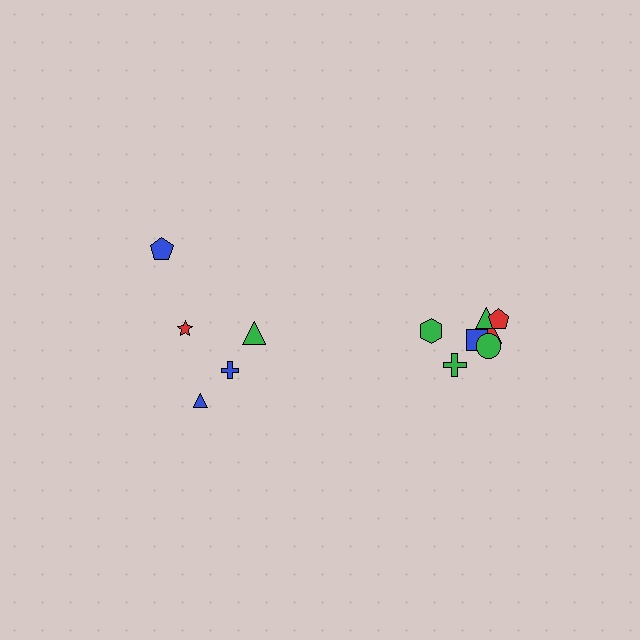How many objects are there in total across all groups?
There are 12 objects.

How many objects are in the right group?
There are 7 objects.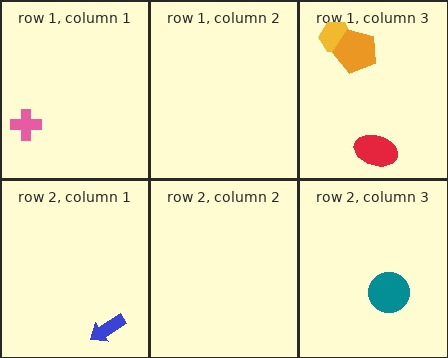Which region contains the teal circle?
The row 2, column 3 region.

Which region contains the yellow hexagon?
The row 1, column 3 region.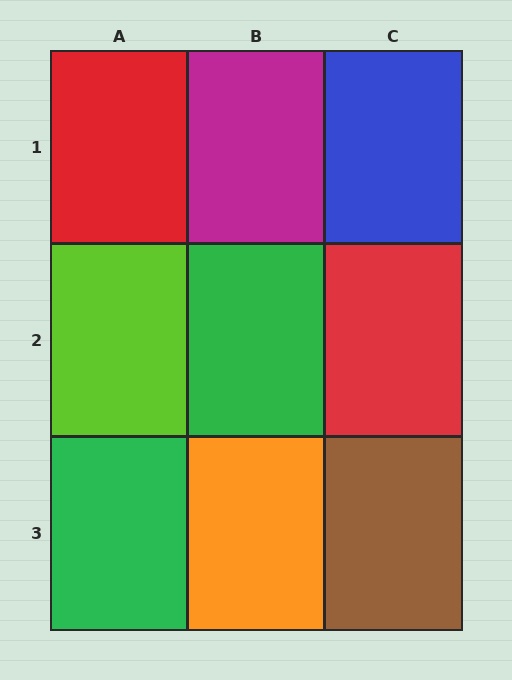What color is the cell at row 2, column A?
Lime.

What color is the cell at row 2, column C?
Red.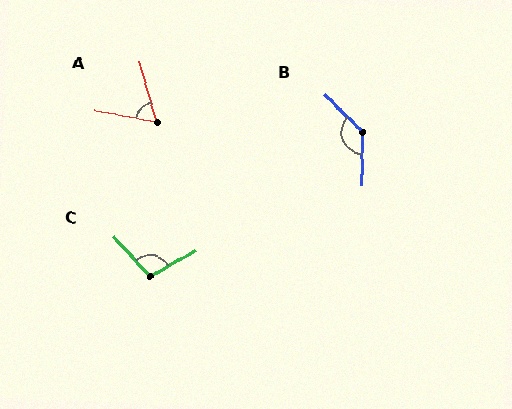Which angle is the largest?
B, at approximately 134 degrees.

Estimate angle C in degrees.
Approximately 102 degrees.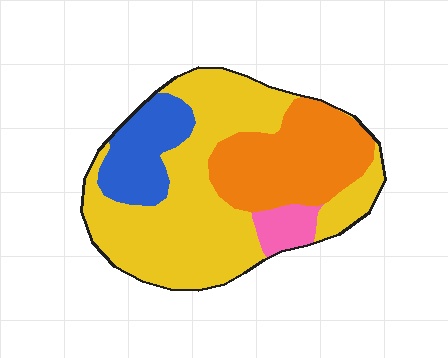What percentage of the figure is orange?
Orange covers about 25% of the figure.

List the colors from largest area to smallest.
From largest to smallest: yellow, orange, blue, pink.